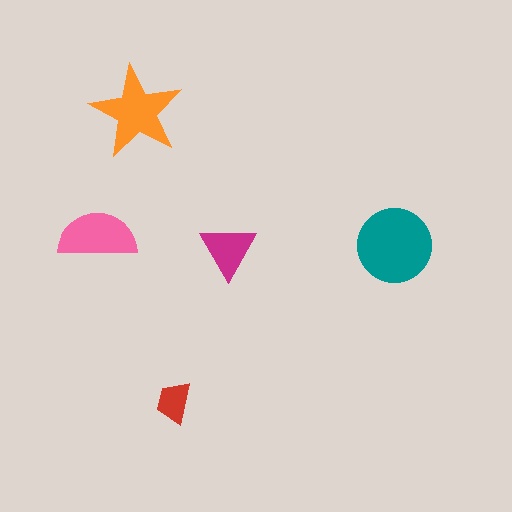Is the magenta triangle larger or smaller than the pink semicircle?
Smaller.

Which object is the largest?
The teal circle.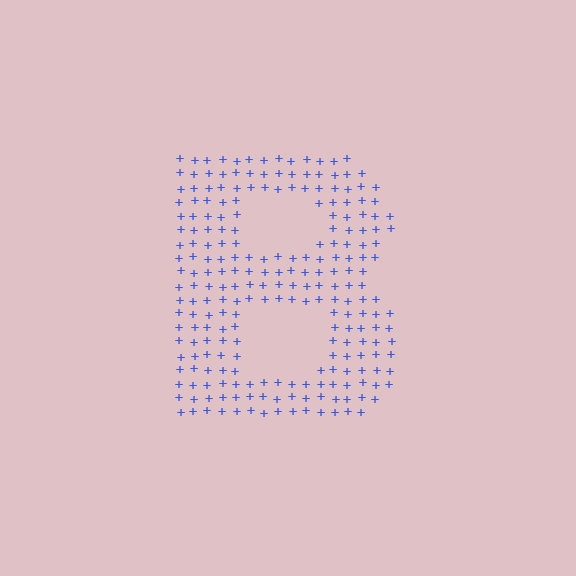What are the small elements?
The small elements are plus signs.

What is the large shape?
The large shape is the letter B.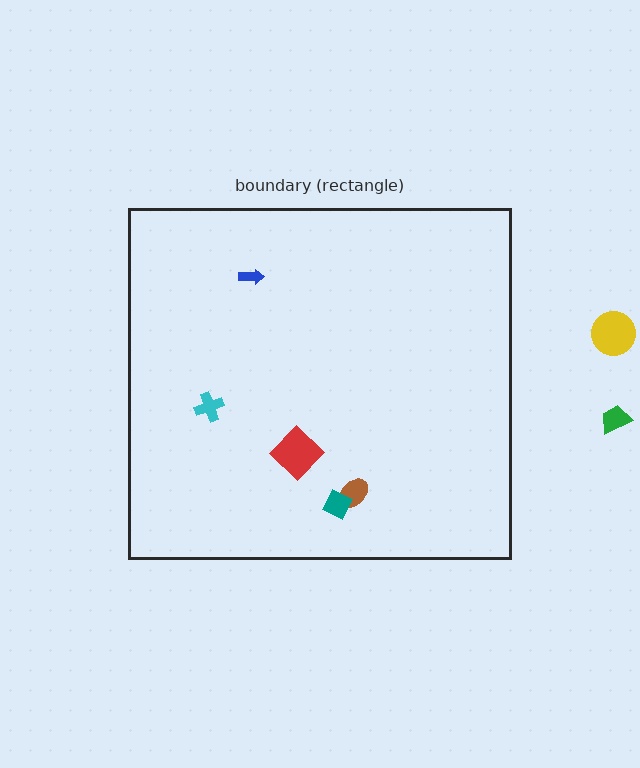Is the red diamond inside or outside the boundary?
Inside.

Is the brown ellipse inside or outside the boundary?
Inside.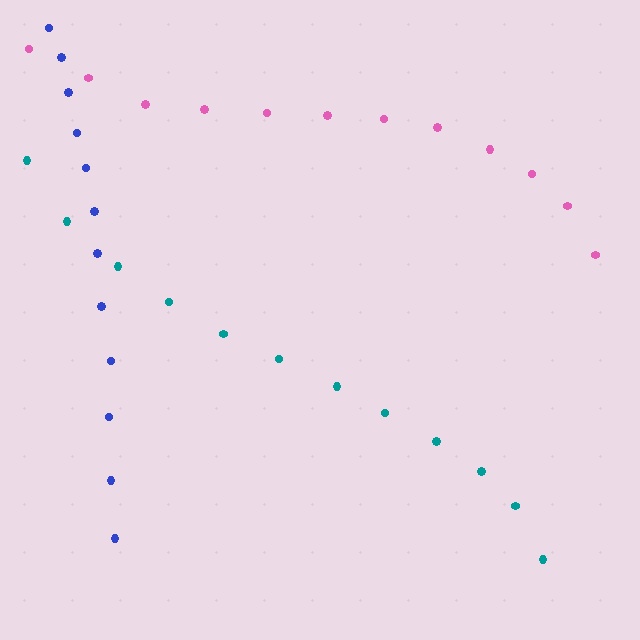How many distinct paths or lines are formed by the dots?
There are 3 distinct paths.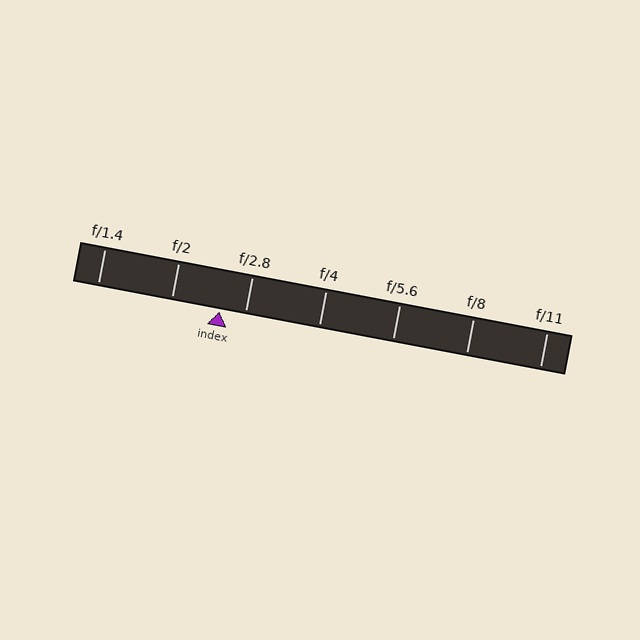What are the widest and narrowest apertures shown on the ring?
The widest aperture shown is f/1.4 and the narrowest is f/11.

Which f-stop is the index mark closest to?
The index mark is closest to f/2.8.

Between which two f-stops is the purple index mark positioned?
The index mark is between f/2 and f/2.8.